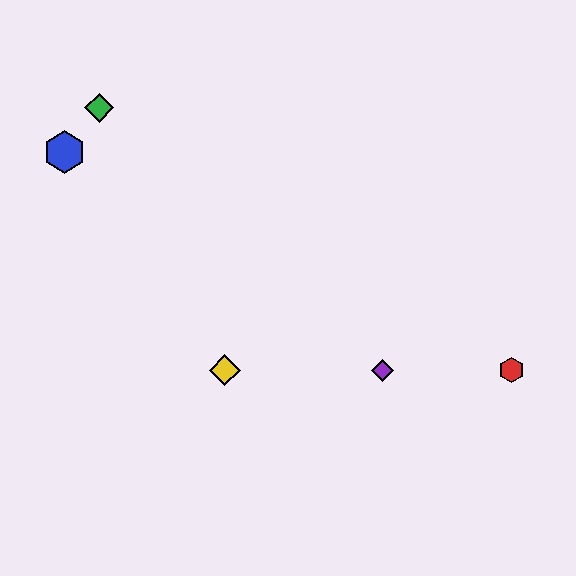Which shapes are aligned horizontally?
The red hexagon, the yellow diamond, the purple diamond are aligned horizontally.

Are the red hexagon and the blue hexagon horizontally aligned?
No, the red hexagon is at y≈370 and the blue hexagon is at y≈152.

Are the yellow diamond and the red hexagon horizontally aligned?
Yes, both are at y≈370.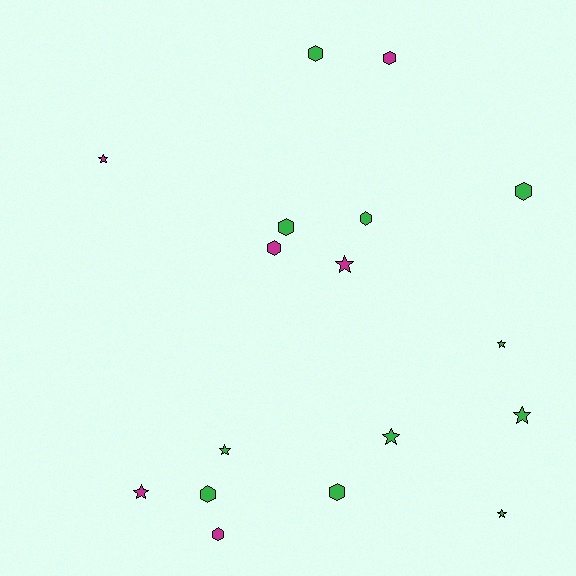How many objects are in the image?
There are 17 objects.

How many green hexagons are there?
There are 6 green hexagons.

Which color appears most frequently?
Green, with 11 objects.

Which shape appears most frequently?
Hexagon, with 9 objects.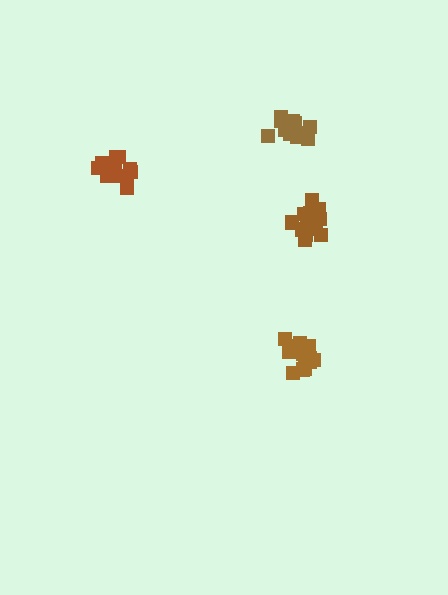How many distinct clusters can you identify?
There are 4 distinct clusters.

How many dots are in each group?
Group 1: 15 dots, Group 2: 19 dots, Group 3: 16 dots, Group 4: 19 dots (69 total).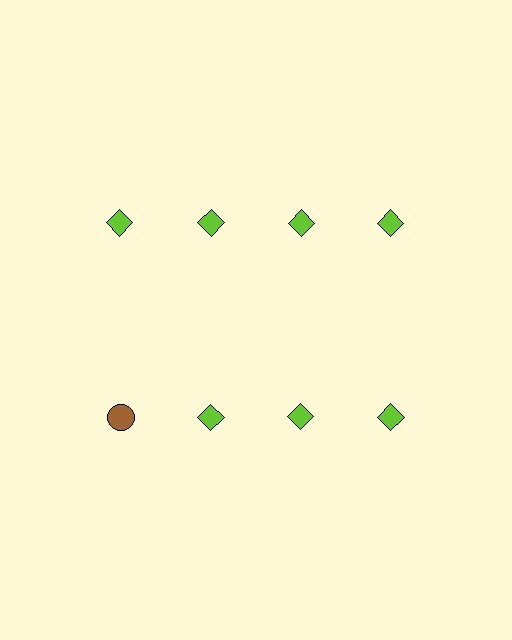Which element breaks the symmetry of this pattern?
The brown circle in the second row, leftmost column breaks the symmetry. All other shapes are lime diamonds.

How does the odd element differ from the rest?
It differs in both color (brown instead of lime) and shape (circle instead of diamond).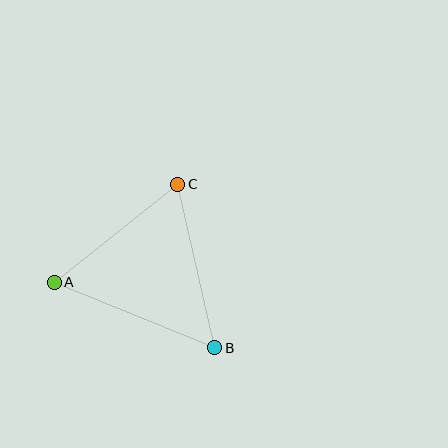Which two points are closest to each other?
Points A and C are closest to each other.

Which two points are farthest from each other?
Points A and B are farthest from each other.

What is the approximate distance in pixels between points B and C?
The distance between B and C is approximately 167 pixels.